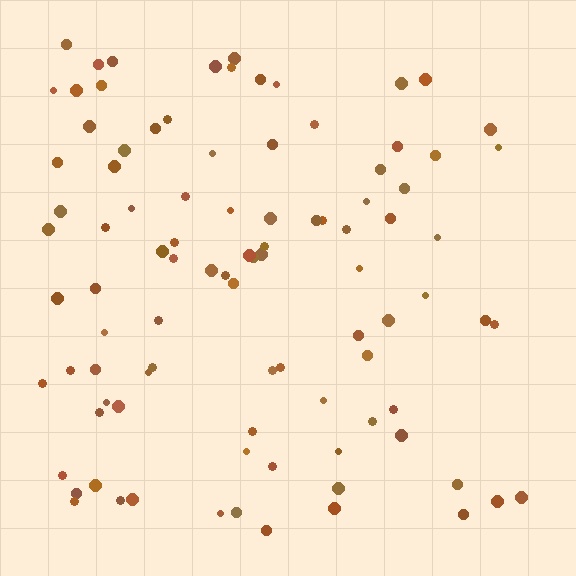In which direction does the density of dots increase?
From right to left, with the left side densest.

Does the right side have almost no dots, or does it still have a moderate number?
Still a moderate number, just noticeably fewer than the left.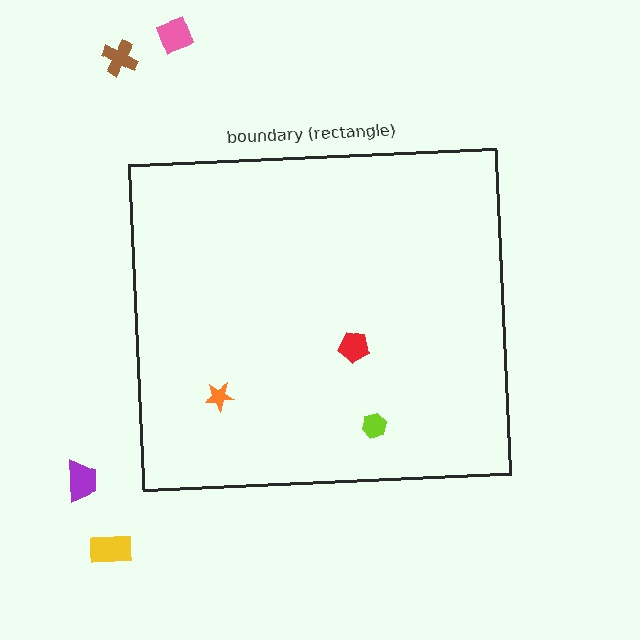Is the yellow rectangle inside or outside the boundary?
Outside.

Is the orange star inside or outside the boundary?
Inside.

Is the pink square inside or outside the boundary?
Outside.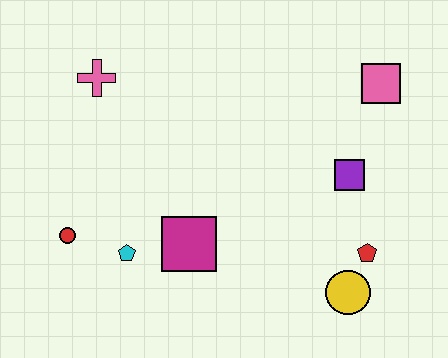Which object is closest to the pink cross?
The red circle is closest to the pink cross.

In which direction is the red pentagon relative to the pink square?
The red pentagon is below the pink square.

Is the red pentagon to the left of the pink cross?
No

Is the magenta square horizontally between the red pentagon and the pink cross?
Yes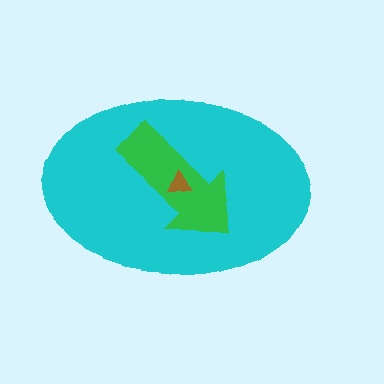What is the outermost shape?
The cyan ellipse.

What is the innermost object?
The brown triangle.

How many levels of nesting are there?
3.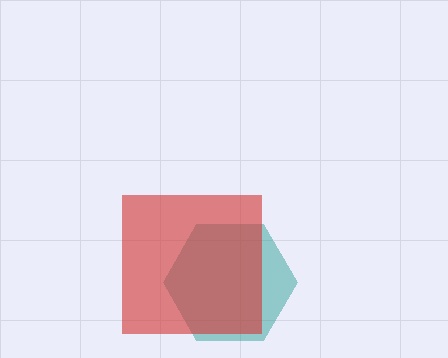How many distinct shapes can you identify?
There are 2 distinct shapes: a teal hexagon, a red square.